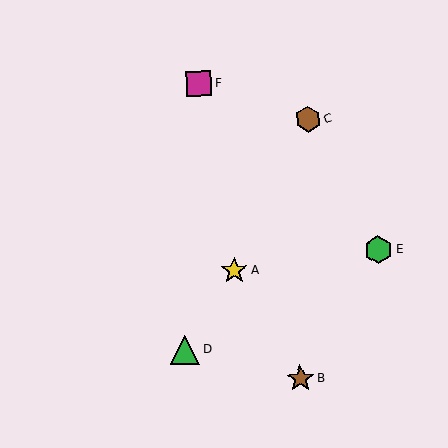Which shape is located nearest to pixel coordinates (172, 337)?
The green triangle (labeled D) at (185, 350) is nearest to that location.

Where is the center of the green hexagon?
The center of the green hexagon is at (378, 250).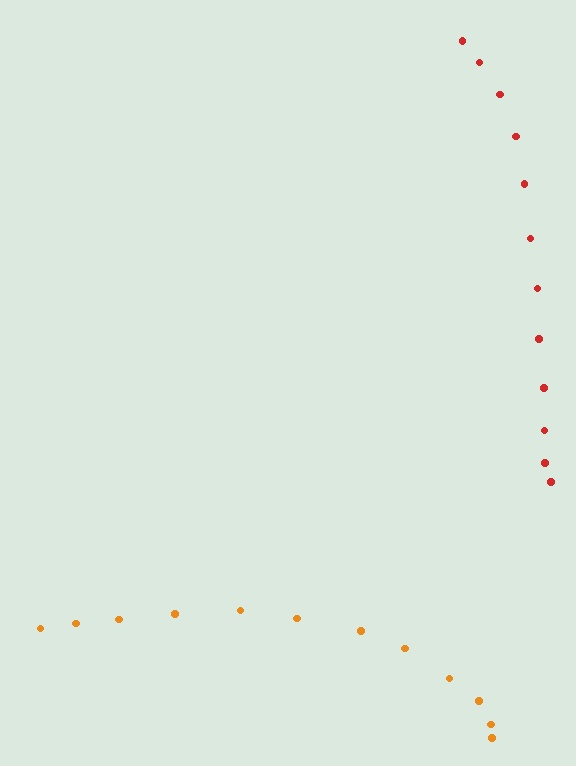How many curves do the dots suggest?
There are 2 distinct paths.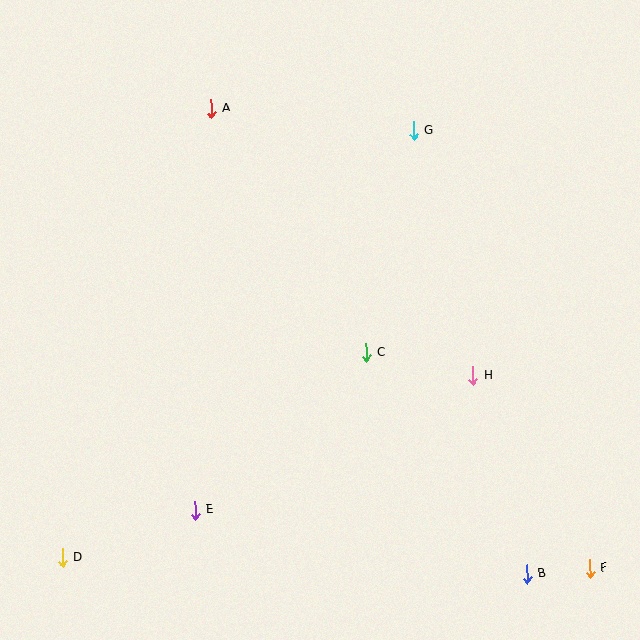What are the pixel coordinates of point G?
Point G is at (414, 131).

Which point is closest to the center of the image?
Point C at (366, 353) is closest to the center.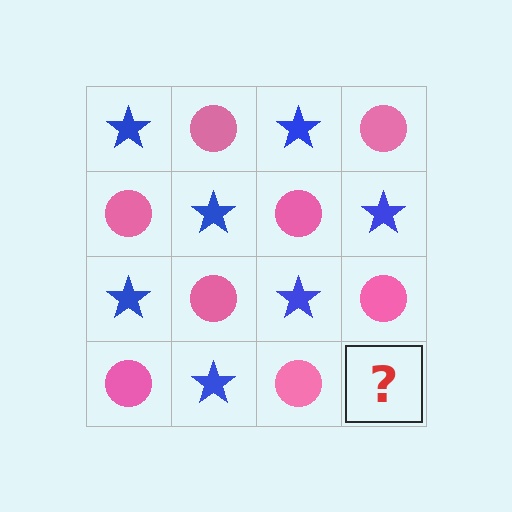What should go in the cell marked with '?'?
The missing cell should contain a blue star.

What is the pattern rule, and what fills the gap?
The rule is that it alternates blue star and pink circle in a checkerboard pattern. The gap should be filled with a blue star.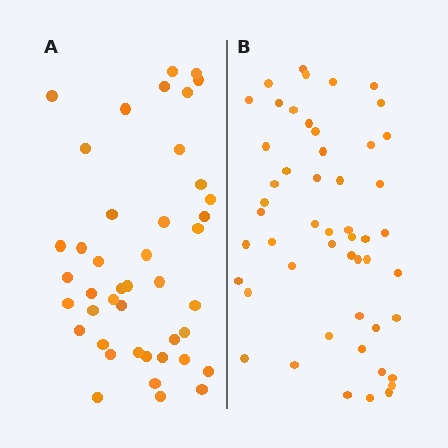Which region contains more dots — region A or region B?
Region B (the right region) has more dots.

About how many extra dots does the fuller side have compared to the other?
Region B has roughly 8 or so more dots than region A.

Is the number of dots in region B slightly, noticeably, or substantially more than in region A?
Region B has only slightly more — the two regions are fairly close. The ratio is roughly 1.2 to 1.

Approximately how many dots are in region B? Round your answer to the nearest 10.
About 50 dots. (The exact count is 51, which rounds to 50.)